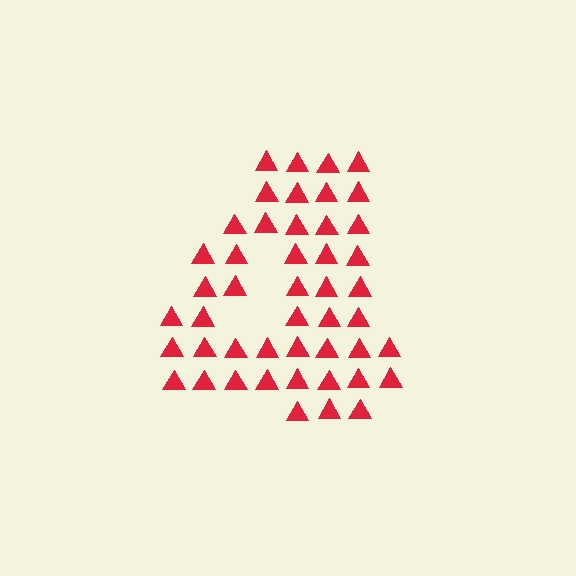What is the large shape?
The large shape is the digit 4.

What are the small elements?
The small elements are triangles.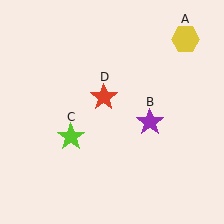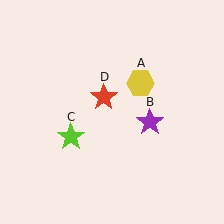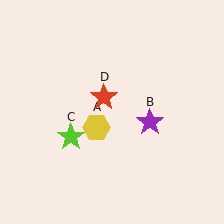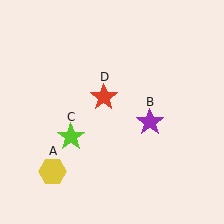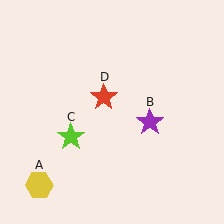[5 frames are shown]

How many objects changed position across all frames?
1 object changed position: yellow hexagon (object A).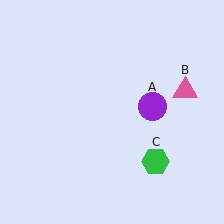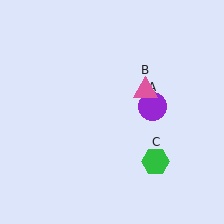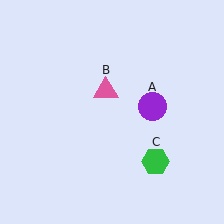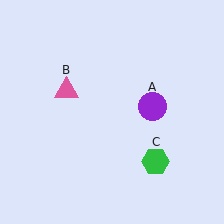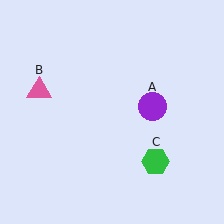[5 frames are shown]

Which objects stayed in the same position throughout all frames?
Purple circle (object A) and green hexagon (object C) remained stationary.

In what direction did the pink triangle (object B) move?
The pink triangle (object B) moved left.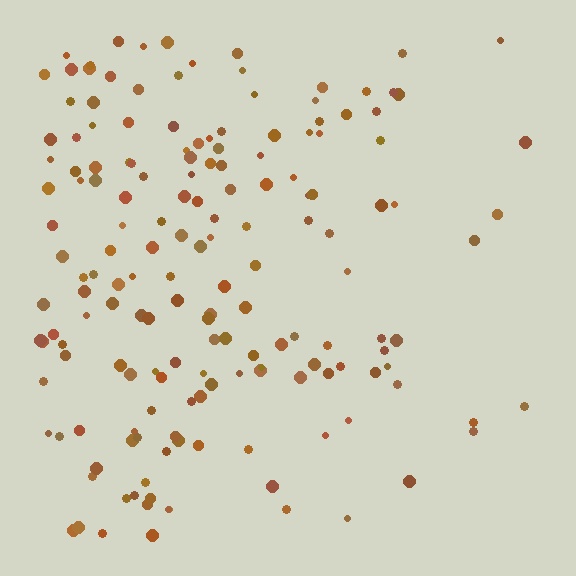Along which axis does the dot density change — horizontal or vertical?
Horizontal.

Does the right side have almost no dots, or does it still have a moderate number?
Still a moderate number, just noticeably fewer than the left.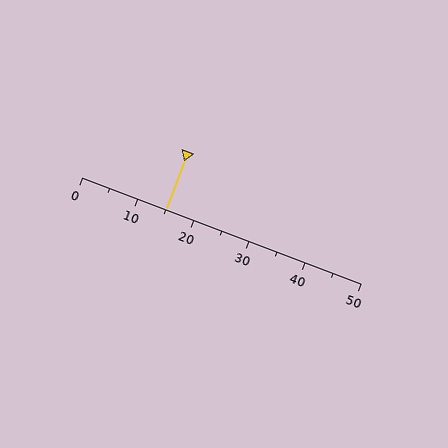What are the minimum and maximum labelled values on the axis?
The axis runs from 0 to 50.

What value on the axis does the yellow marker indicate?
The marker indicates approximately 15.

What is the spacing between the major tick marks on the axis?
The major ticks are spaced 10 apart.